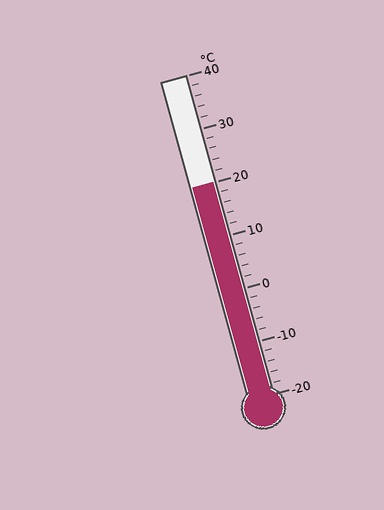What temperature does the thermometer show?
The thermometer shows approximately 20°C.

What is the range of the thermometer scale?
The thermometer scale ranges from -20°C to 40°C.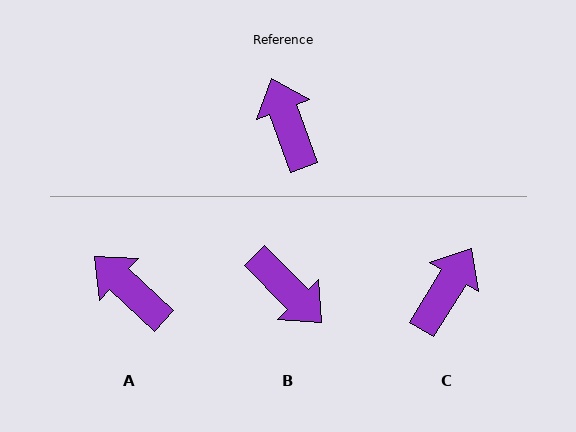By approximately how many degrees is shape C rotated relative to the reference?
Approximately 52 degrees clockwise.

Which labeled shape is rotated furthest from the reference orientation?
B, about 156 degrees away.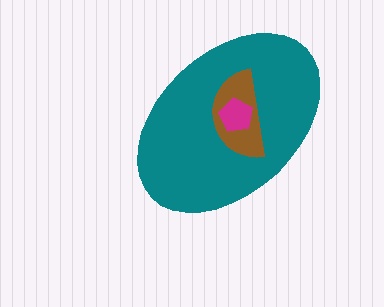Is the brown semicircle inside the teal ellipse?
Yes.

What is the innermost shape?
The magenta pentagon.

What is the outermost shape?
The teal ellipse.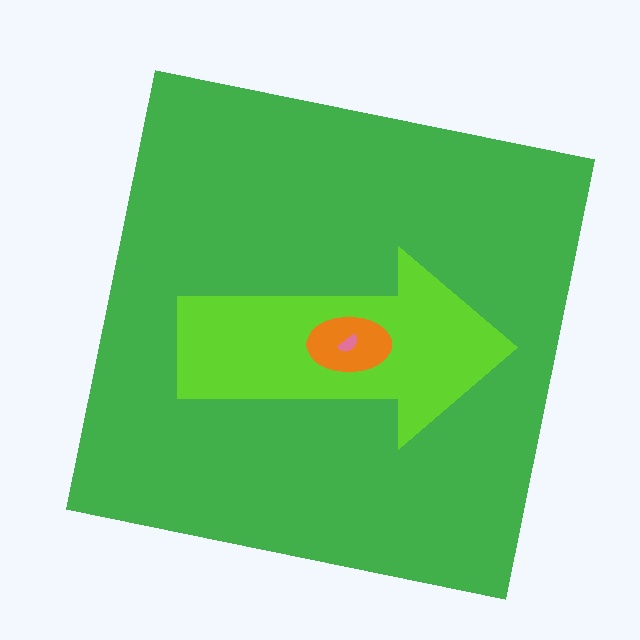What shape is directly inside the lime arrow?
The orange ellipse.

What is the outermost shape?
The green square.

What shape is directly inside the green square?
The lime arrow.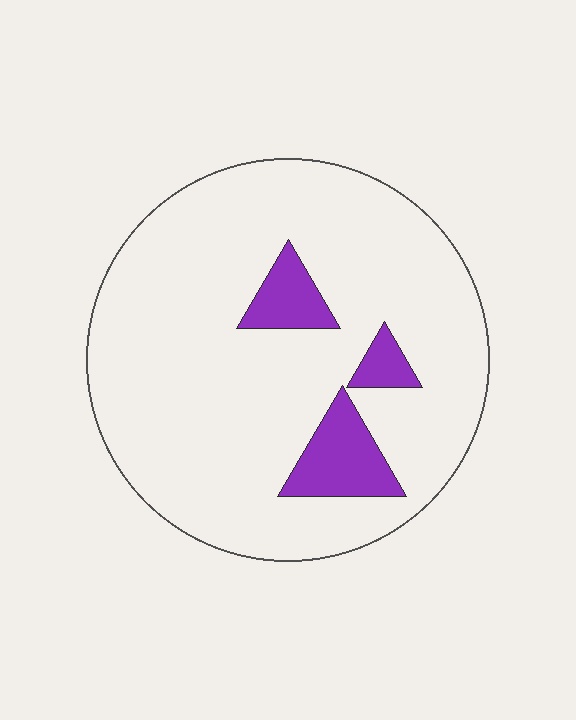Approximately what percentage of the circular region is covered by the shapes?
Approximately 10%.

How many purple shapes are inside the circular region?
3.